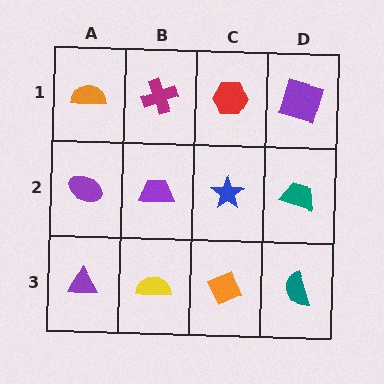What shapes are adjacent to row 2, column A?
An orange semicircle (row 1, column A), a purple triangle (row 3, column A), a purple trapezoid (row 2, column B).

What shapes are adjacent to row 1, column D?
A teal trapezoid (row 2, column D), a red hexagon (row 1, column C).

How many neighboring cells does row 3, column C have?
3.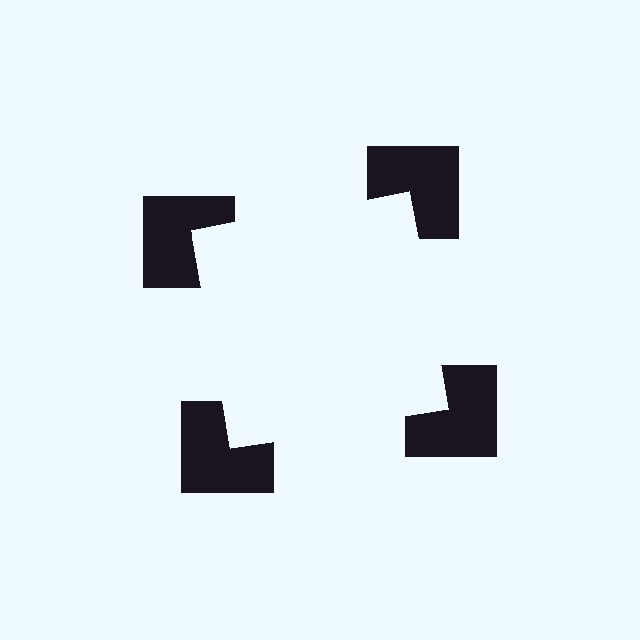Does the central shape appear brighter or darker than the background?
It typically appears slightly brighter than the background, even though no actual brightness change is drawn.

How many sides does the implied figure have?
4 sides.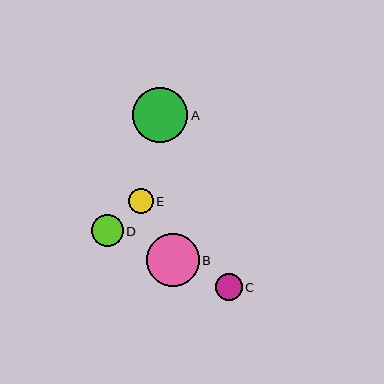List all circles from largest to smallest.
From largest to smallest: A, B, D, C, E.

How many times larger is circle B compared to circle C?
Circle B is approximately 2.0 times the size of circle C.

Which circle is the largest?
Circle A is the largest with a size of approximately 55 pixels.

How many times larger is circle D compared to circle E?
Circle D is approximately 1.3 times the size of circle E.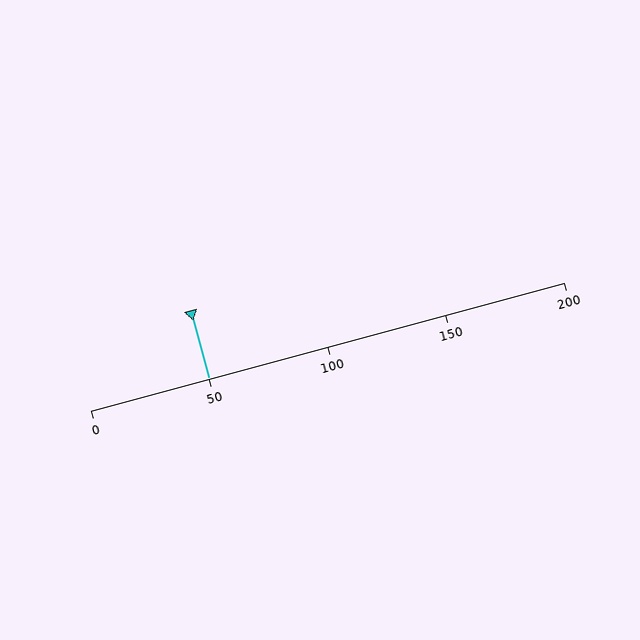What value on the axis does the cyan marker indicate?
The marker indicates approximately 50.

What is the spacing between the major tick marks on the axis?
The major ticks are spaced 50 apart.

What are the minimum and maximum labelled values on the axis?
The axis runs from 0 to 200.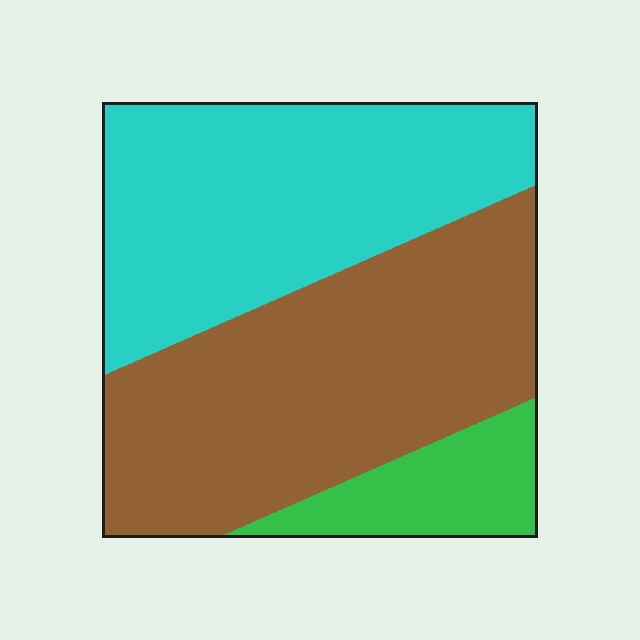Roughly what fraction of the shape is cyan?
Cyan takes up about two fifths (2/5) of the shape.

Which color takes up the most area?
Brown, at roughly 45%.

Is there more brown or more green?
Brown.